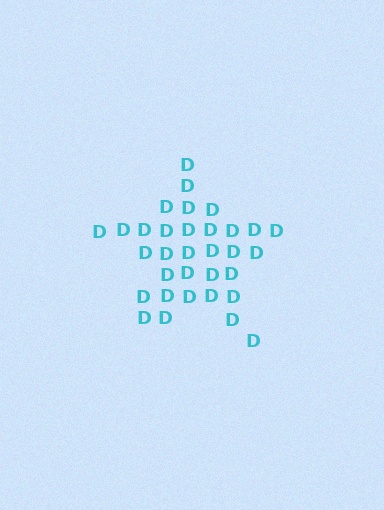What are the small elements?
The small elements are letter D's.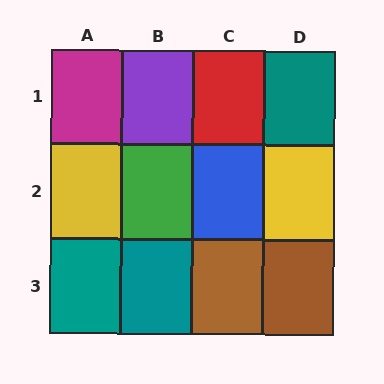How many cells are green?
1 cell is green.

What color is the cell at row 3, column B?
Teal.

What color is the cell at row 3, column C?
Brown.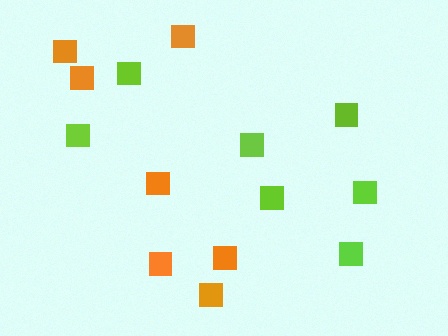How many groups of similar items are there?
There are 2 groups: one group of lime squares (7) and one group of orange squares (7).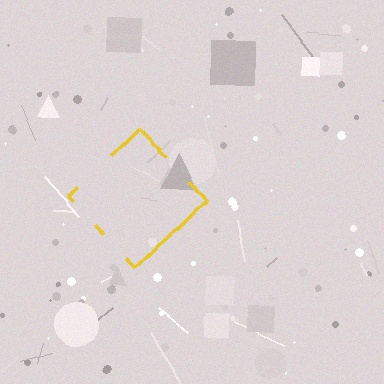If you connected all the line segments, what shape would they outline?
They would outline a diamond.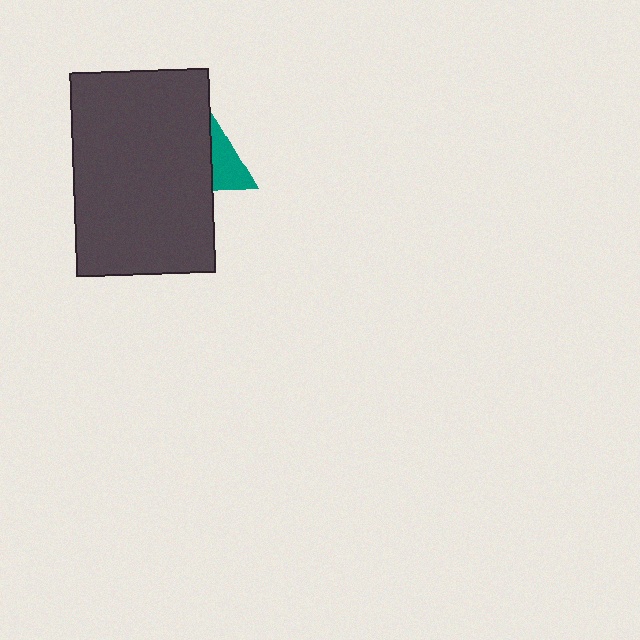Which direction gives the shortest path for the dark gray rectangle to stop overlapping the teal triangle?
Moving left gives the shortest separation.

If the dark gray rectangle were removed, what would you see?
You would see the complete teal triangle.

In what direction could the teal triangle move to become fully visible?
The teal triangle could move right. That would shift it out from behind the dark gray rectangle entirely.